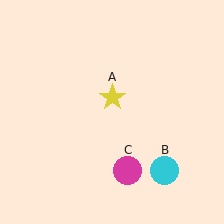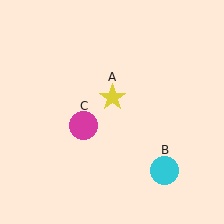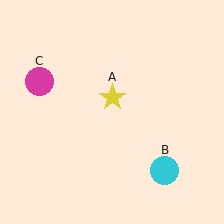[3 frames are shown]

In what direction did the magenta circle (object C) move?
The magenta circle (object C) moved up and to the left.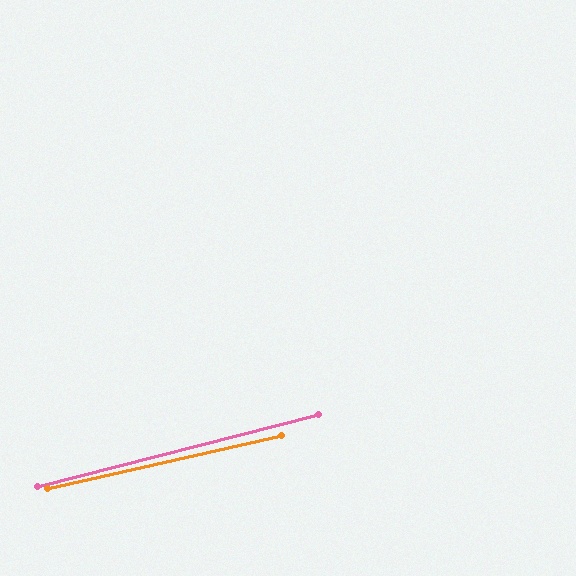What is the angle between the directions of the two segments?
Approximately 2 degrees.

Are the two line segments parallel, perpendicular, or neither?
Parallel — their directions differ by only 1.6°.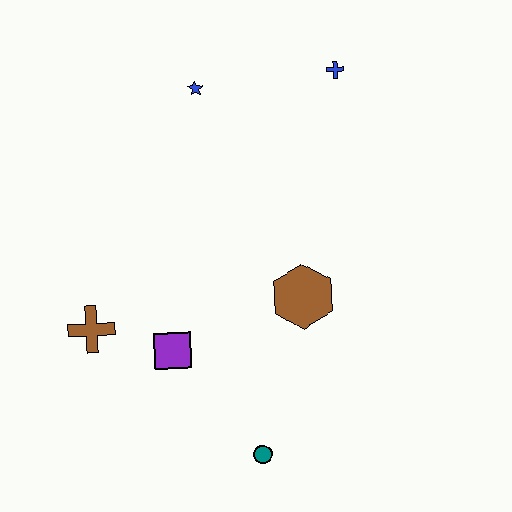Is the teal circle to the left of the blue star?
No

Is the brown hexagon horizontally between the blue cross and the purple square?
Yes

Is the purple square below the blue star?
Yes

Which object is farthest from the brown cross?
The blue cross is farthest from the brown cross.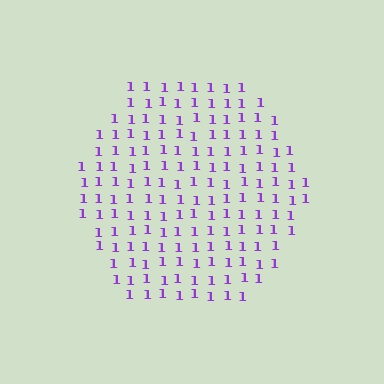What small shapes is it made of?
It is made of small digit 1's.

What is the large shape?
The large shape is a hexagon.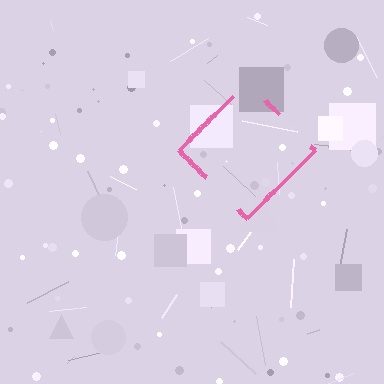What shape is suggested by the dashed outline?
The dashed outline suggests a diamond.